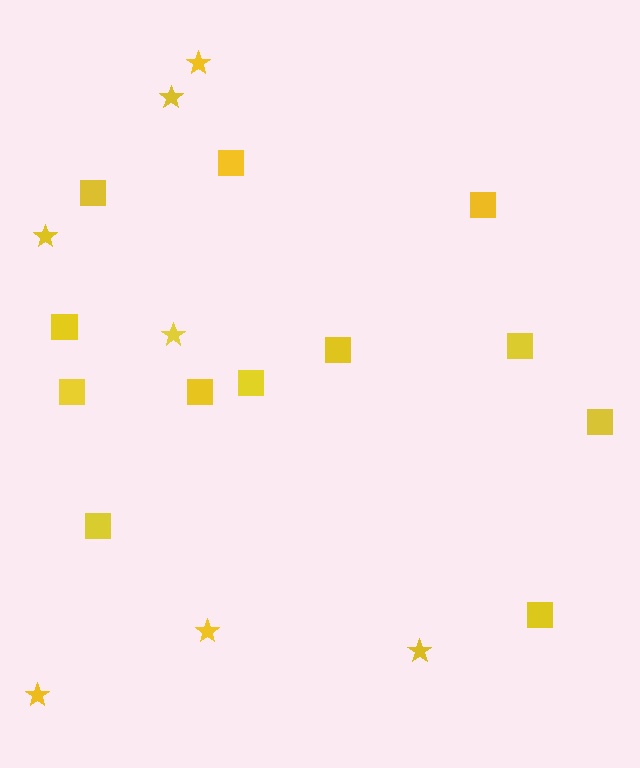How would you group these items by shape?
There are 2 groups: one group of squares (12) and one group of stars (7).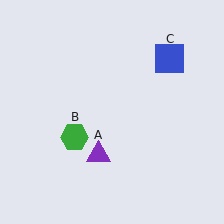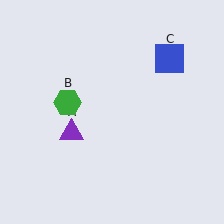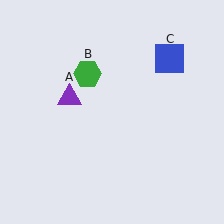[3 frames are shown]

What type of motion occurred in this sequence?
The purple triangle (object A), green hexagon (object B) rotated clockwise around the center of the scene.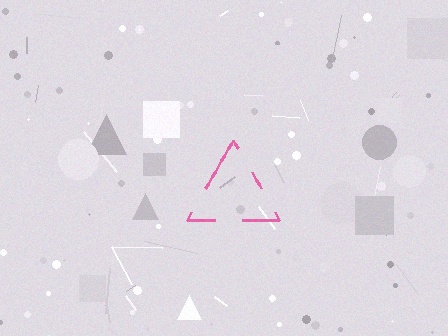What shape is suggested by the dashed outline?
The dashed outline suggests a triangle.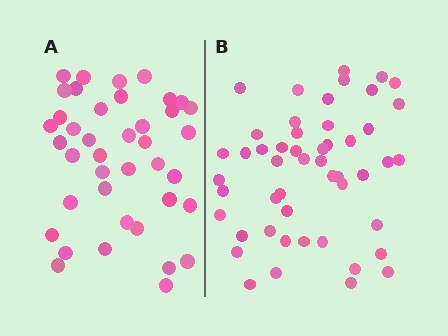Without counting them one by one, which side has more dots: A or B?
Region B (the right region) has more dots.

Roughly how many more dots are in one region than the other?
Region B has roughly 10 or so more dots than region A.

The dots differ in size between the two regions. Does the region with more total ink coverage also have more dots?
No. Region A has more total ink coverage because its dots are larger, but region B actually contains more individual dots. Total area can be misleading — the number of items is what matters here.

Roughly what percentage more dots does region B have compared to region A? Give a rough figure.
About 25% more.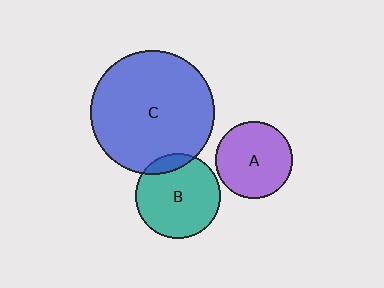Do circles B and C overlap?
Yes.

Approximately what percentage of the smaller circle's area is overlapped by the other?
Approximately 10%.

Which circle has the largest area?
Circle C (blue).